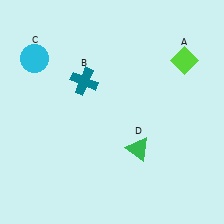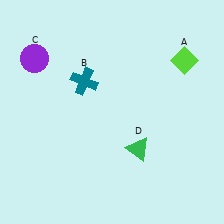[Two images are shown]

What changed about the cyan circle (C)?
In Image 1, C is cyan. In Image 2, it changed to purple.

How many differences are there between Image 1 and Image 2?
There is 1 difference between the two images.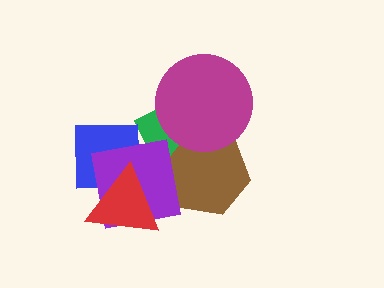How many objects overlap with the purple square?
3 objects overlap with the purple square.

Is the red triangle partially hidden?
No, no other shape covers it.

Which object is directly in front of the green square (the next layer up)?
The brown hexagon is directly in front of the green square.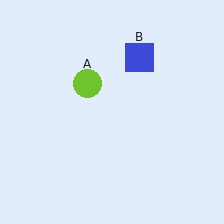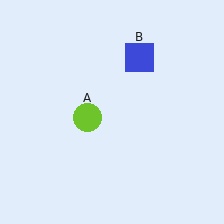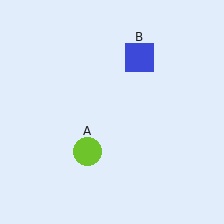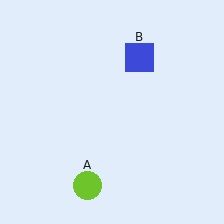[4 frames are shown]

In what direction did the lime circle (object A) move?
The lime circle (object A) moved down.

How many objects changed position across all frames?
1 object changed position: lime circle (object A).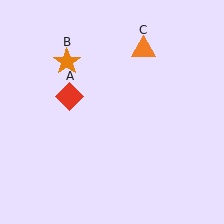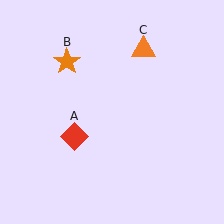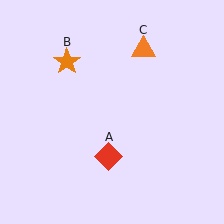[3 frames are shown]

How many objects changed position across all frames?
1 object changed position: red diamond (object A).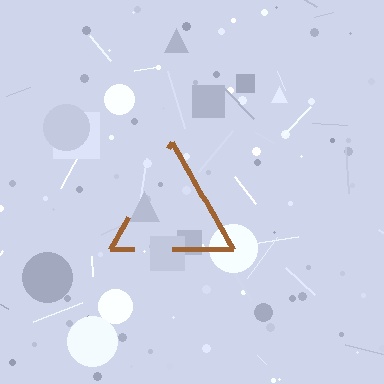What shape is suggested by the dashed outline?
The dashed outline suggests a triangle.